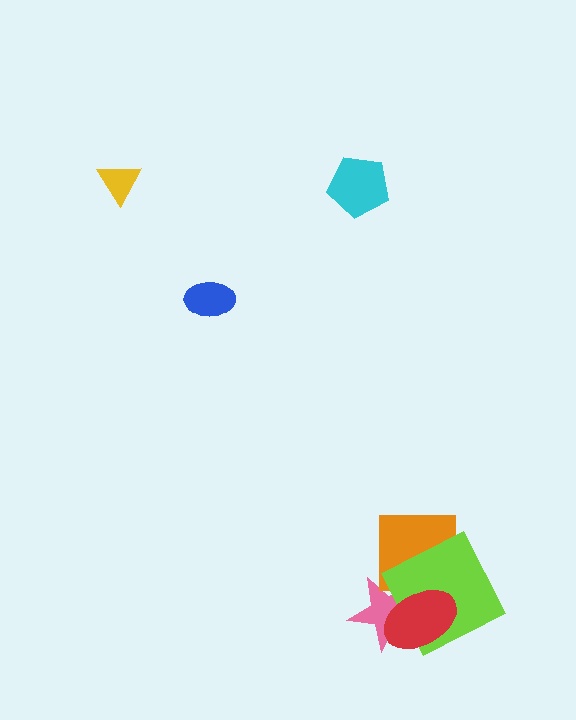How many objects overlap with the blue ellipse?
0 objects overlap with the blue ellipse.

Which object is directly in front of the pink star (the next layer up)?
The orange square is directly in front of the pink star.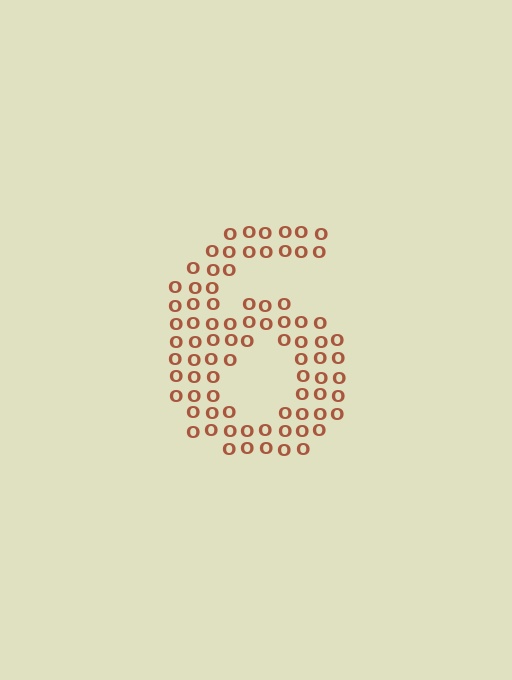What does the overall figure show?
The overall figure shows the digit 6.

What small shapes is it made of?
It is made of small letter O's.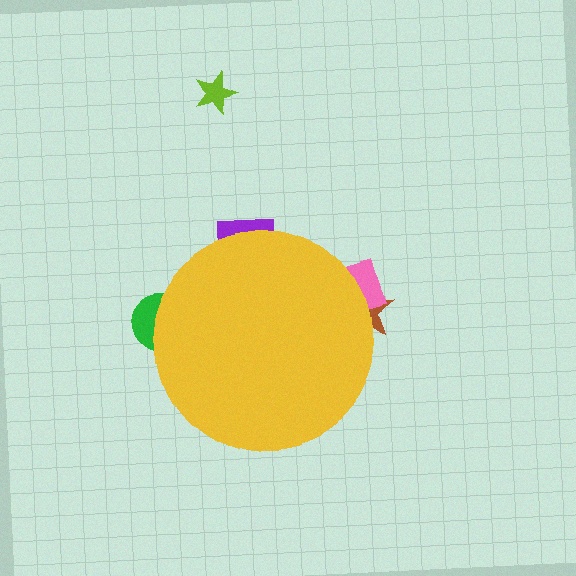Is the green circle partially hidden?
Yes, the green circle is partially hidden behind the yellow circle.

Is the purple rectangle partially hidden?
Yes, the purple rectangle is partially hidden behind the yellow circle.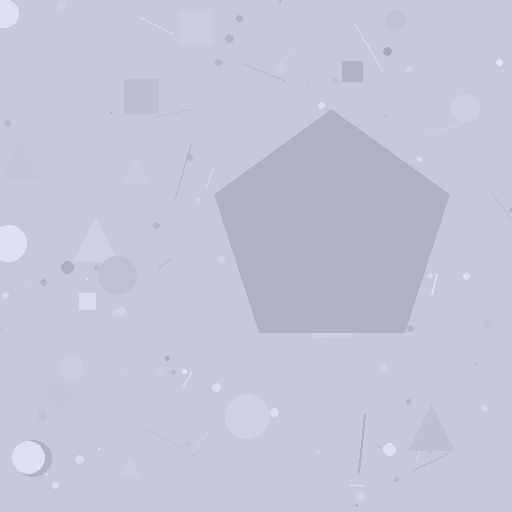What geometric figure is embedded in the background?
A pentagon is embedded in the background.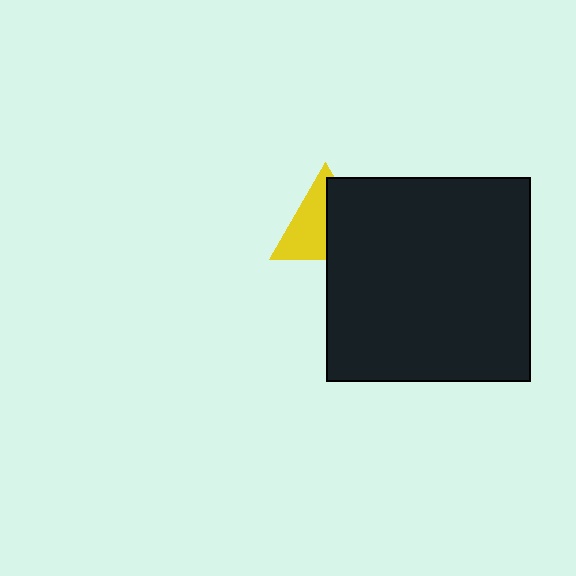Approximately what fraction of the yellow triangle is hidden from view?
Roughly 49% of the yellow triangle is hidden behind the black square.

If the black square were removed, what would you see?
You would see the complete yellow triangle.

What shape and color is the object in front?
The object in front is a black square.